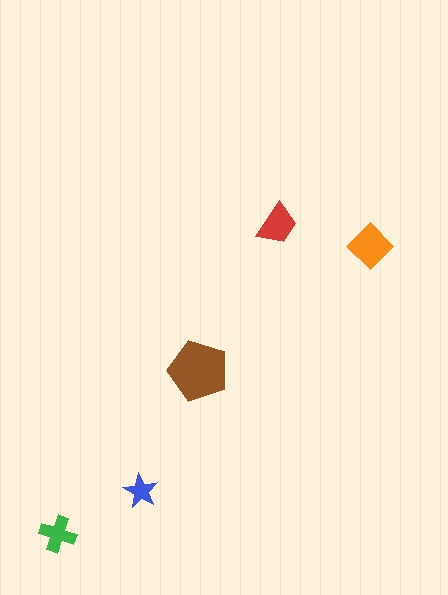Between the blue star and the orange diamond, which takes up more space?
The orange diamond.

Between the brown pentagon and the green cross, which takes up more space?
The brown pentagon.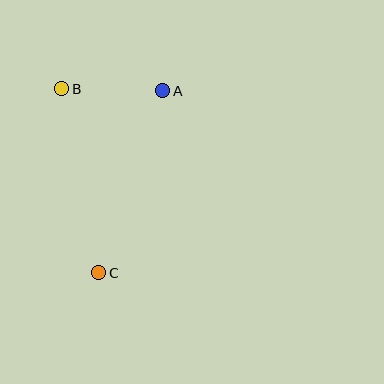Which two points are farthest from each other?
Points A and C are farthest from each other.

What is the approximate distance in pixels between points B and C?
The distance between B and C is approximately 188 pixels.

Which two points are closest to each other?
Points A and B are closest to each other.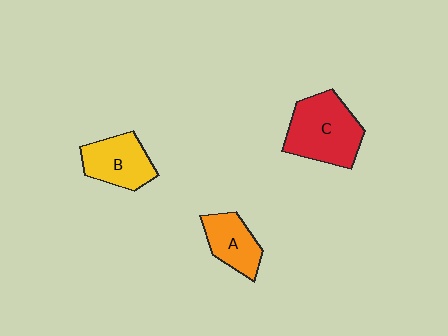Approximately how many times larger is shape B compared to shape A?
Approximately 1.2 times.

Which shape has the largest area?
Shape C (red).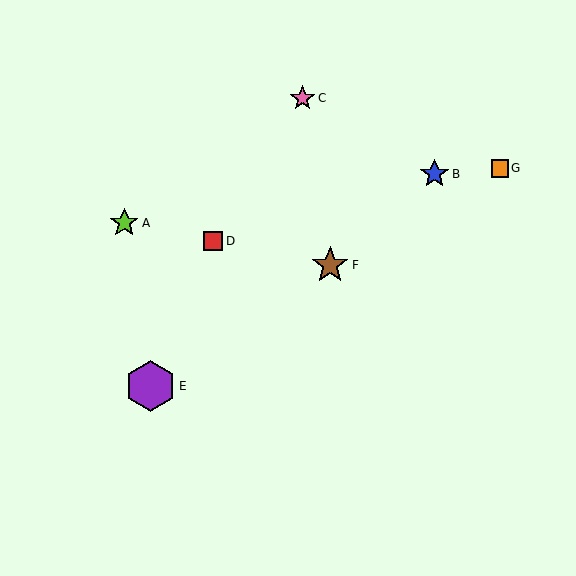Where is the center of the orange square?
The center of the orange square is at (500, 168).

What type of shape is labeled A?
Shape A is a lime star.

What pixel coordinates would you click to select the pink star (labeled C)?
Click at (302, 98) to select the pink star C.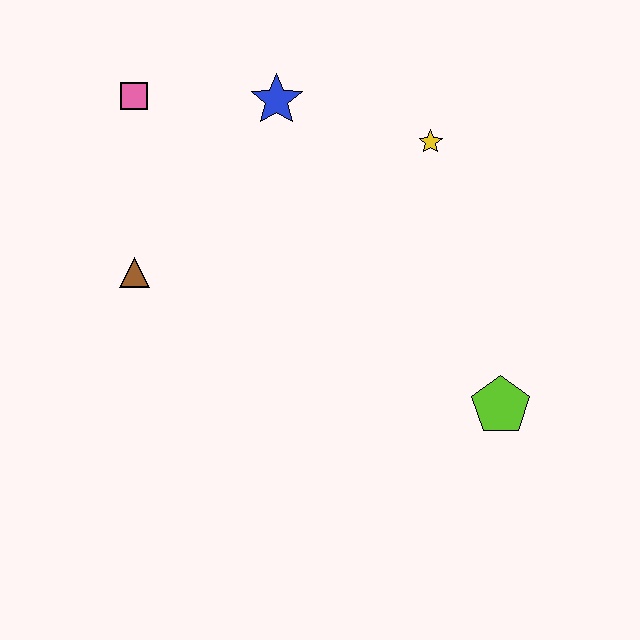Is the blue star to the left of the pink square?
No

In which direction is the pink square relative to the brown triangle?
The pink square is above the brown triangle.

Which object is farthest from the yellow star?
The brown triangle is farthest from the yellow star.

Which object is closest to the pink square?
The blue star is closest to the pink square.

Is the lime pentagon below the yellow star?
Yes